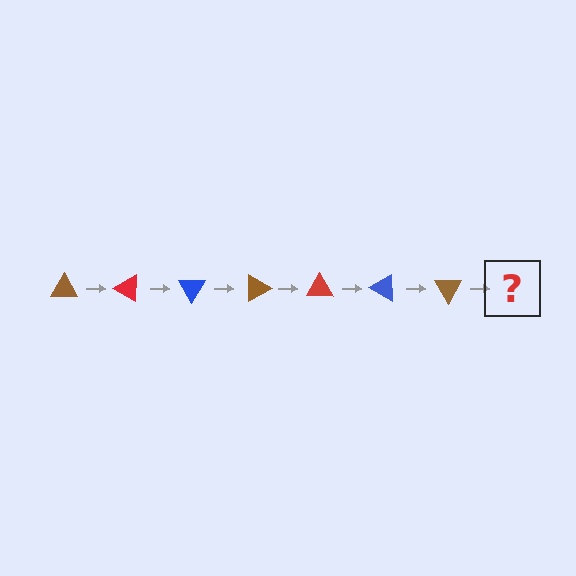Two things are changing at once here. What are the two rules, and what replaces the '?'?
The two rules are that it rotates 30 degrees each step and the color cycles through brown, red, and blue. The '?' should be a red triangle, rotated 210 degrees from the start.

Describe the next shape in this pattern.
It should be a red triangle, rotated 210 degrees from the start.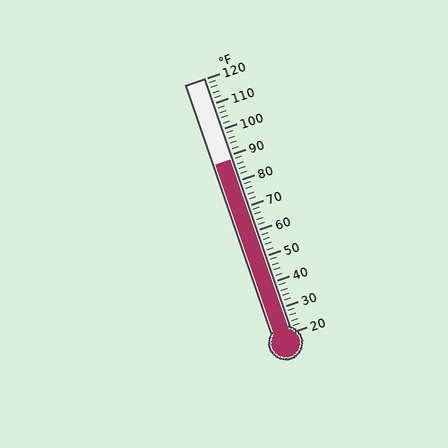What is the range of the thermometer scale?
The thermometer scale ranges from 20°F to 120°F.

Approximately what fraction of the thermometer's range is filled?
The thermometer is filled to approximately 70% of its range.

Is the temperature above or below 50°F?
The temperature is above 50°F.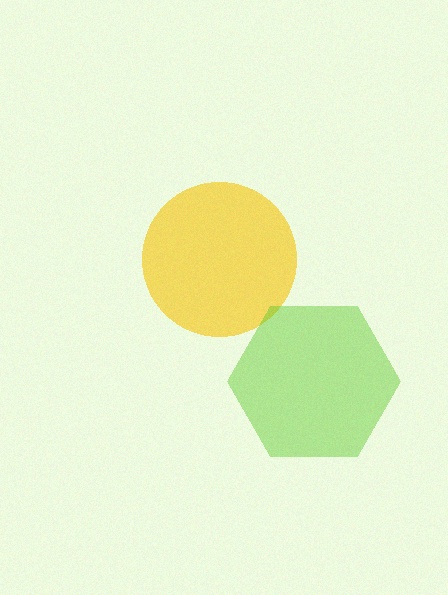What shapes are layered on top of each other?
The layered shapes are: a yellow circle, a lime hexagon.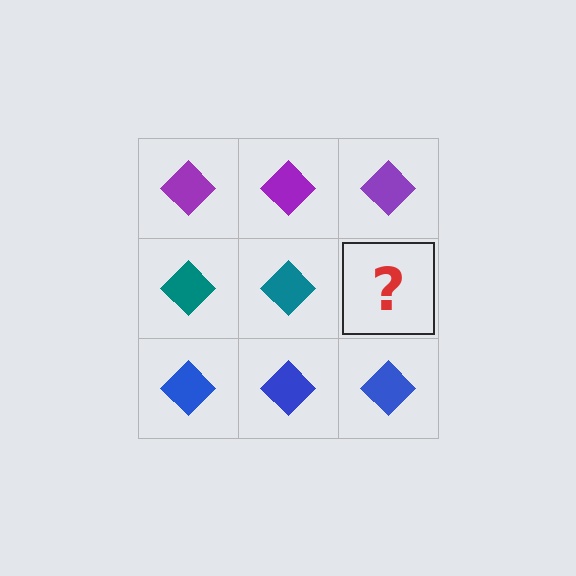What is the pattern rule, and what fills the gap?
The rule is that each row has a consistent color. The gap should be filled with a teal diamond.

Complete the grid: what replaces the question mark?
The question mark should be replaced with a teal diamond.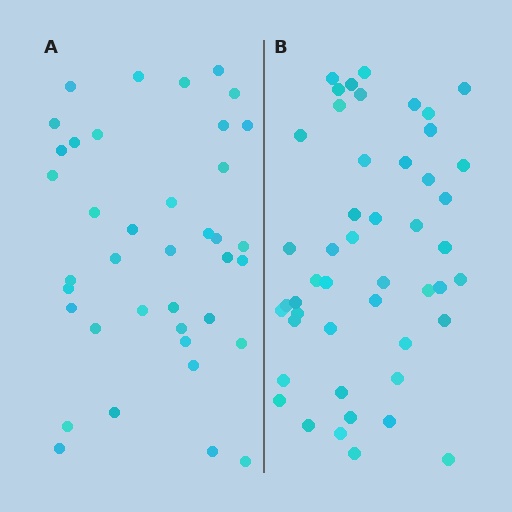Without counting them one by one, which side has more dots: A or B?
Region B (the right region) has more dots.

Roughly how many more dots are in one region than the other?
Region B has roughly 8 or so more dots than region A.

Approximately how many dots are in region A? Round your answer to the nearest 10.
About 40 dots. (The exact count is 39, which rounds to 40.)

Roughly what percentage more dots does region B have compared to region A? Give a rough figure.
About 25% more.